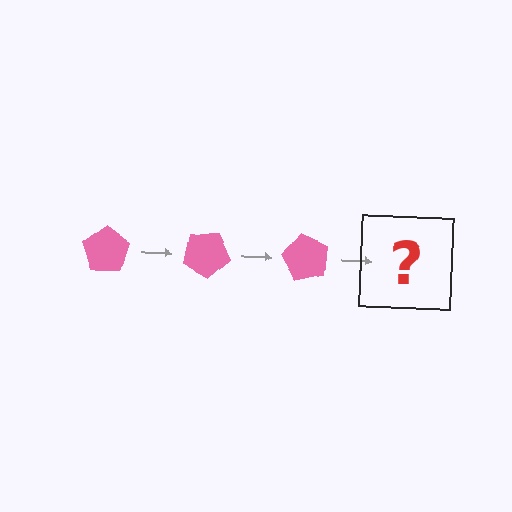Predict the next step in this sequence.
The next step is a pink pentagon rotated 90 degrees.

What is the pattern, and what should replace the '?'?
The pattern is that the pentagon rotates 30 degrees each step. The '?' should be a pink pentagon rotated 90 degrees.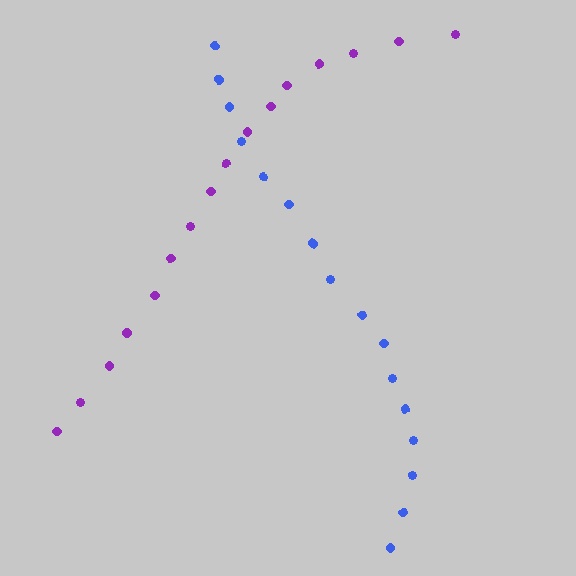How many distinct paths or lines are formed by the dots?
There are 2 distinct paths.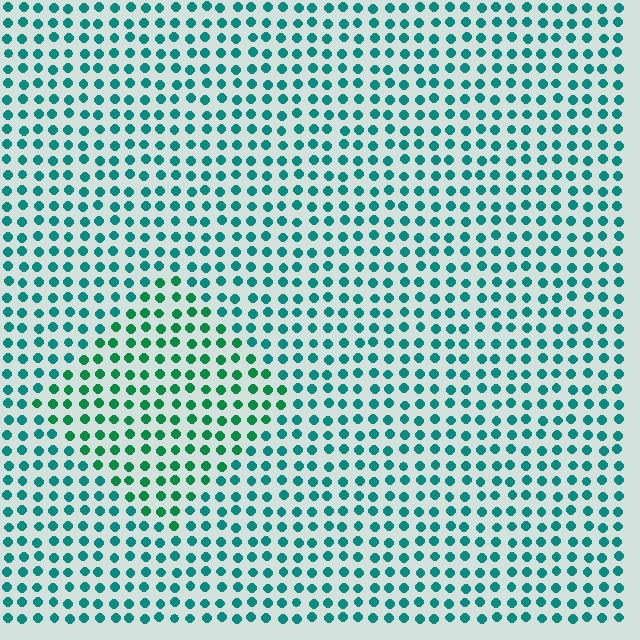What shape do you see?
I see a diamond.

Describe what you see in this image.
The image is filled with small teal elements in a uniform arrangement. A diamond-shaped region is visible where the elements are tinted to a slightly different hue, forming a subtle color boundary.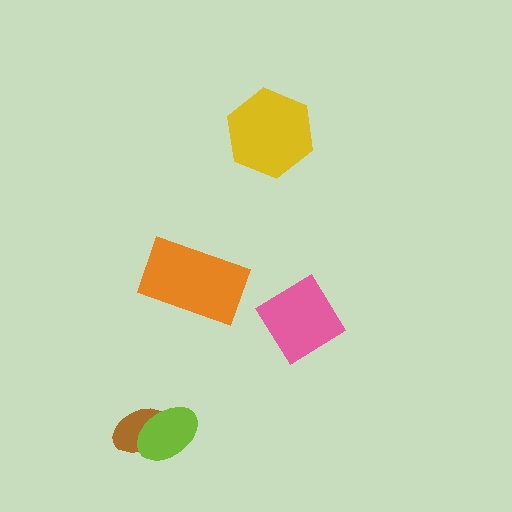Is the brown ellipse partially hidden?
Yes, it is partially covered by another shape.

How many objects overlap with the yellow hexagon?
0 objects overlap with the yellow hexagon.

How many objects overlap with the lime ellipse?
1 object overlaps with the lime ellipse.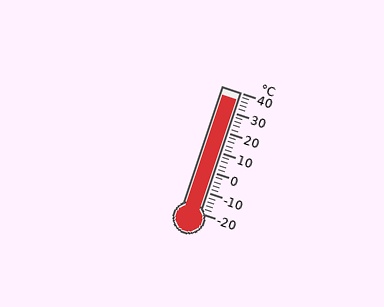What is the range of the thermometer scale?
The thermometer scale ranges from -20°C to 40°C.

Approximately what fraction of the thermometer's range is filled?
The thermometer is filled to approximately 95% of its range.